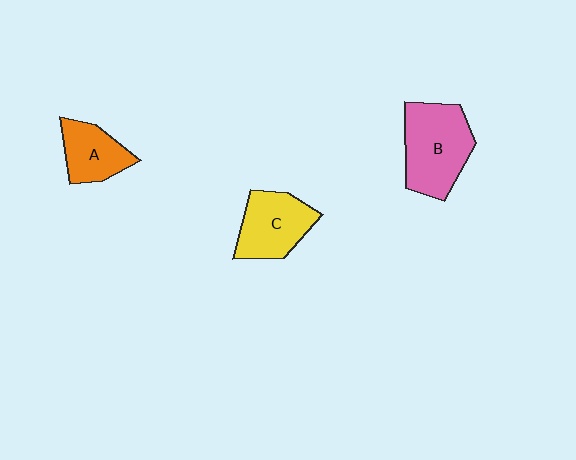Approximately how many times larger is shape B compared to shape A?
Approximately 1.7 times.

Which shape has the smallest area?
Shape A (orange).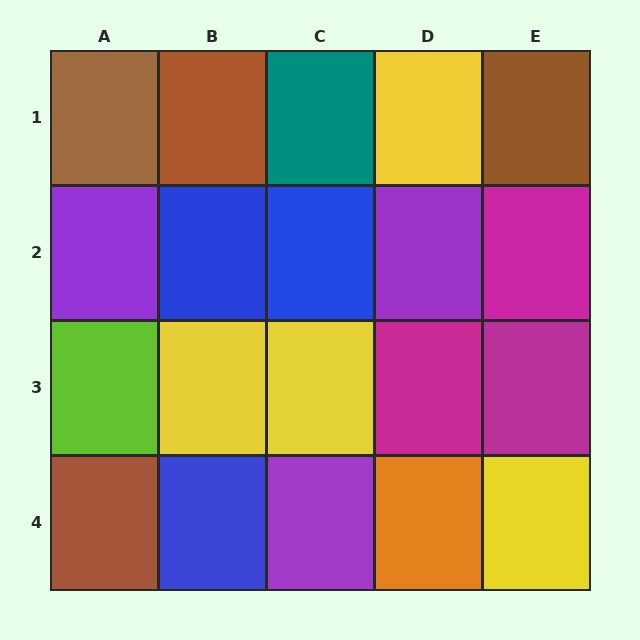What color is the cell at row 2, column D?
Purple.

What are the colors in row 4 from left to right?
Brown, blue, purple, orange, yellow.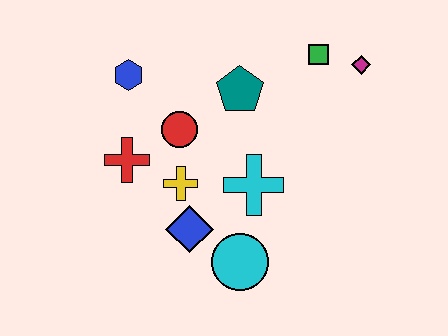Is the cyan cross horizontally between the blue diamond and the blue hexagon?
No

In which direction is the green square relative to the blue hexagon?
The green square is to the right of the blue hexagon.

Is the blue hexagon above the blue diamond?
Yes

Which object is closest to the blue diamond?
The yellow cross is closest to the blue diamond.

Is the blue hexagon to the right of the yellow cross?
No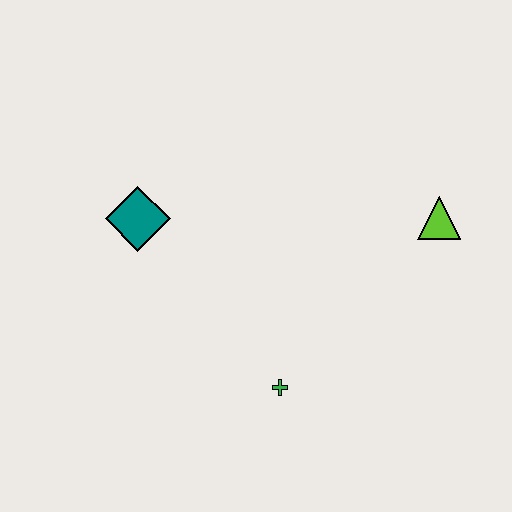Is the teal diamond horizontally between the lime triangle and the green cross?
No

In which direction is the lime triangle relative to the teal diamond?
The lime triangle is to the right of the teal diamond.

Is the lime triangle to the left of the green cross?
No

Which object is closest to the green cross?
The teal diamond is closest to the green cross.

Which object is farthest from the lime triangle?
The teal diamond is farthest from the lime triangle.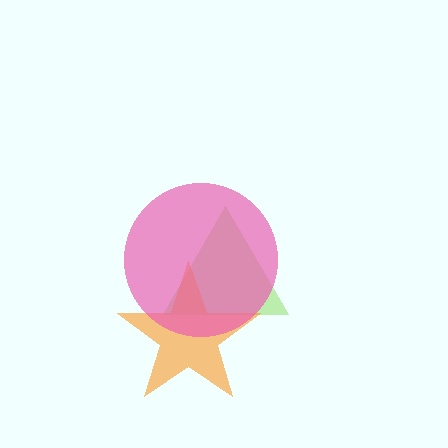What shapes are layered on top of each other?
The layered shapes are: a lime triangle, an orange star, a pink circle.